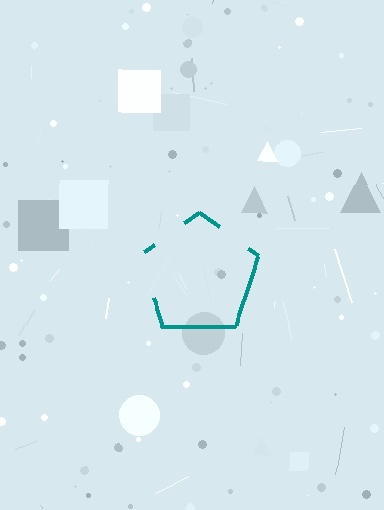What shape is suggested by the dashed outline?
The dashed outline suggests a pentagon.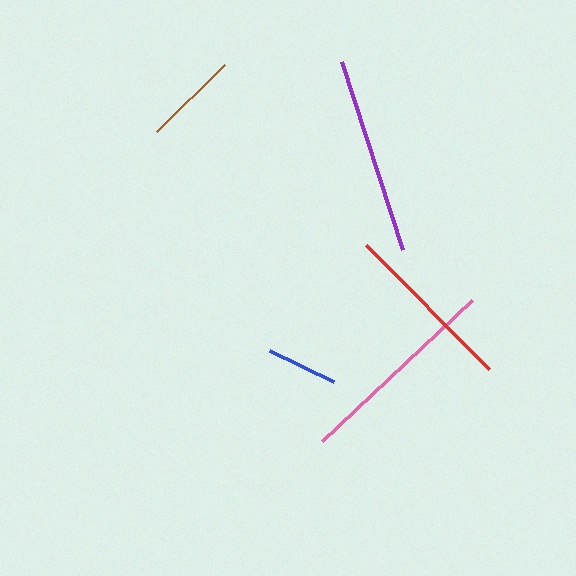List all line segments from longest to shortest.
From longest to shortest: pink, purple, red, brown, blue.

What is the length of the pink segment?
The pink segment is approximately 206 pixels long.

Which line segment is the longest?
The pink line is the longest at approximately 206 pixels.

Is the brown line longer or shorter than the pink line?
The pink line is longer than the brown line.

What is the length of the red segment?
The red segment is approximately 175 pixels long.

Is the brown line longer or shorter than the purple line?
The purple line is longer than the brown line.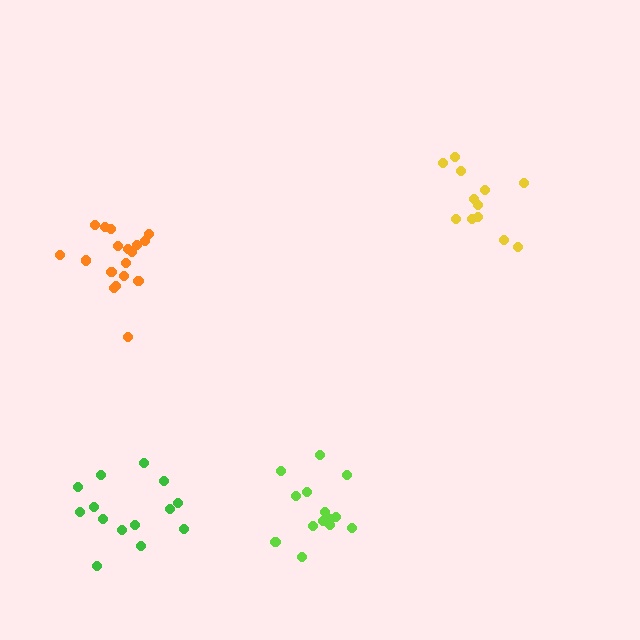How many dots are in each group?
Group 1: 12 dots, Group 2: 14 dots, Group 3: 14 dots, Group 4: 18 dots (58 total).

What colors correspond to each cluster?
The clusters are colored: yellow, green, lime, orange.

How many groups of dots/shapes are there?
There are 4 groups.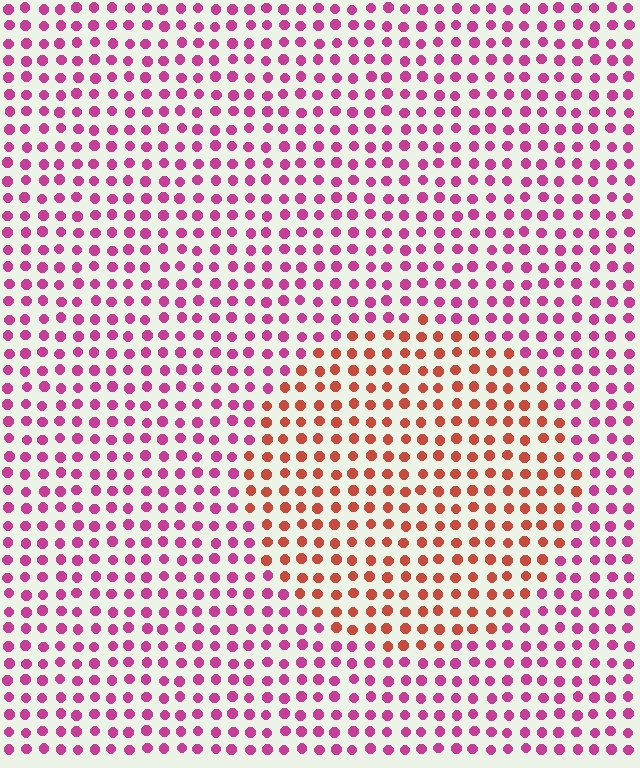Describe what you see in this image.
The image is filled with small magenta elements in a uniform arrangement. A circle-shaped region is visible where the elements are tinted to a slightly different hue, forming a subtle color boundary.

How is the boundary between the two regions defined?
The boundary is defined purely by a slight shift in hue (about 46 degrees). Spacing, size, and orientation are identical on both sides.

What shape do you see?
I see a circle.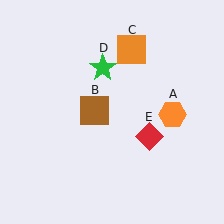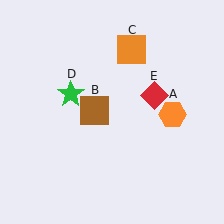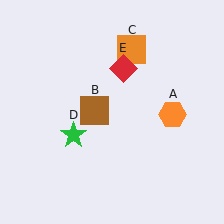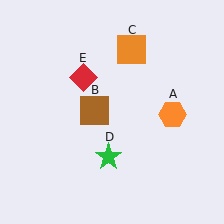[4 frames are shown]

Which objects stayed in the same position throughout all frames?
Orange hexagon (object A) and brown square (object B) and orange square (object C) remained stationary.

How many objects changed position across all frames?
2 objects changed position: green star (object D), red diamond (object E).